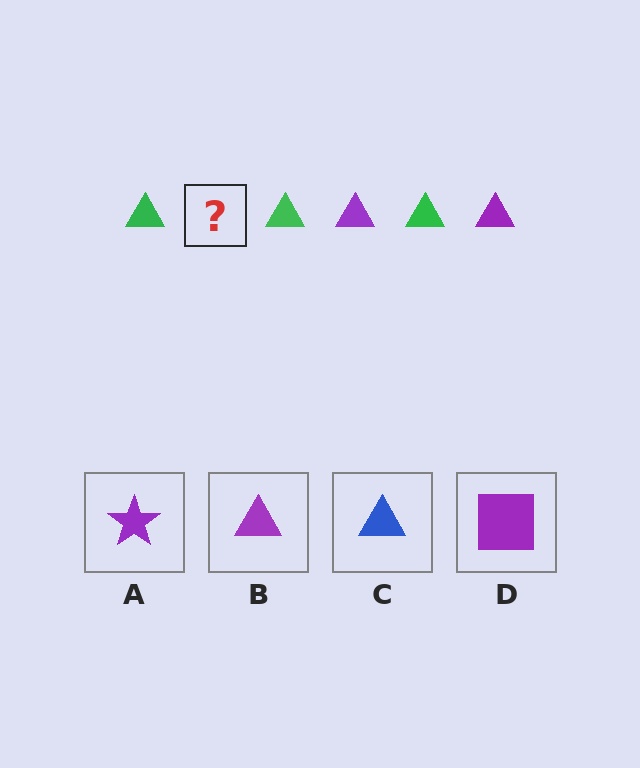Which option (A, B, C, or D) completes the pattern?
B.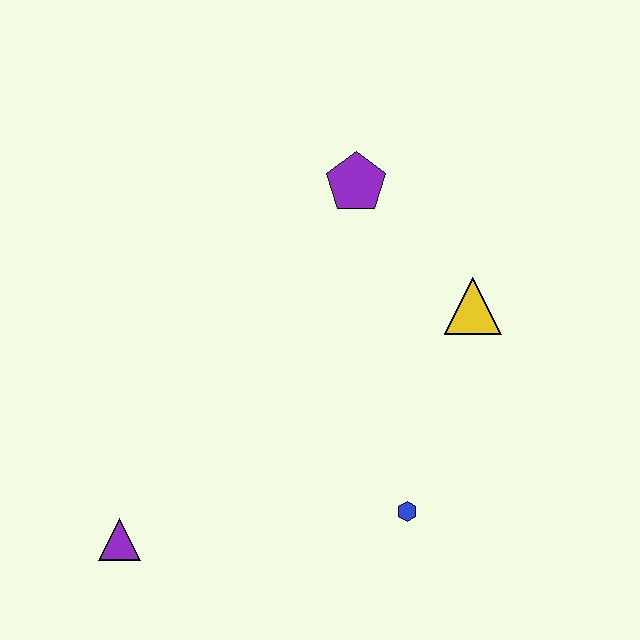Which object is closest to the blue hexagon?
The yellow triangle is closest to the blue hexagon.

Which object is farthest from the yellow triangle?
The purple triangle is farthest from the yellow triangle.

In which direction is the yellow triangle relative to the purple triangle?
The yellow triangle is to the right of the purple triangle.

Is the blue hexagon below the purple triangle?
No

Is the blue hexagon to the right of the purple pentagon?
Yes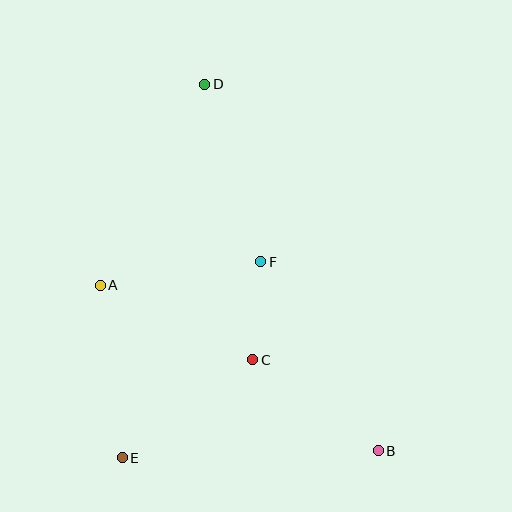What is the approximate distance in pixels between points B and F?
The distance between B and F is approximately 222 pixels.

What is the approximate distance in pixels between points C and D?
The distance between C and D is approximately 280 pixels.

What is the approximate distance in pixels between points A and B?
The distance between A and B is approximately 323 pixels.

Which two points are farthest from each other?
Points B and D are farthest from each other.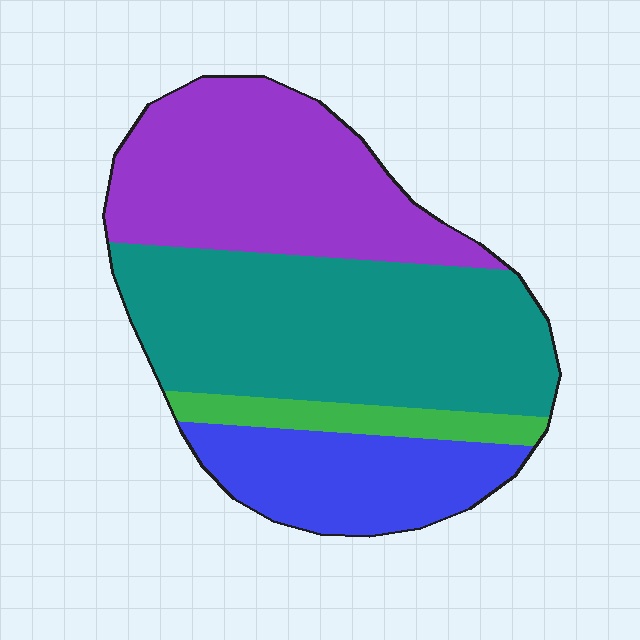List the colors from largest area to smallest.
From largest to smallest: teal, purple, blue, green.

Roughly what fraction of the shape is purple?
Purple covers around 30% of the shape.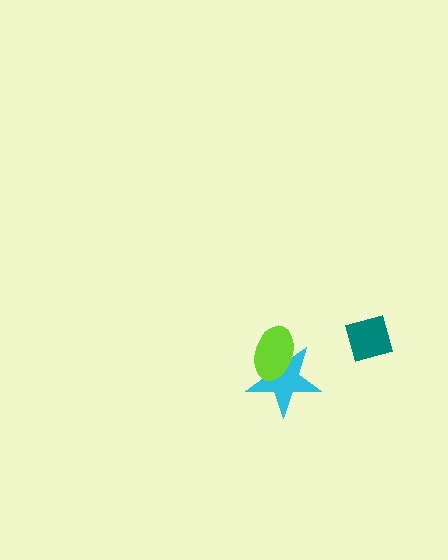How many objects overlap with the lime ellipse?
1 object overlaps with the lime ellipse.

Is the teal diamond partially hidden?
No, no other shape covers it.